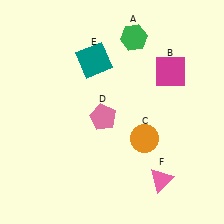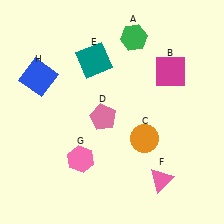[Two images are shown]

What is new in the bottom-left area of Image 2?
A pink hexagon (G) was added in the bottom-left area of Image 2.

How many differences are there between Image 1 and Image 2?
There are 2 differences between the two images.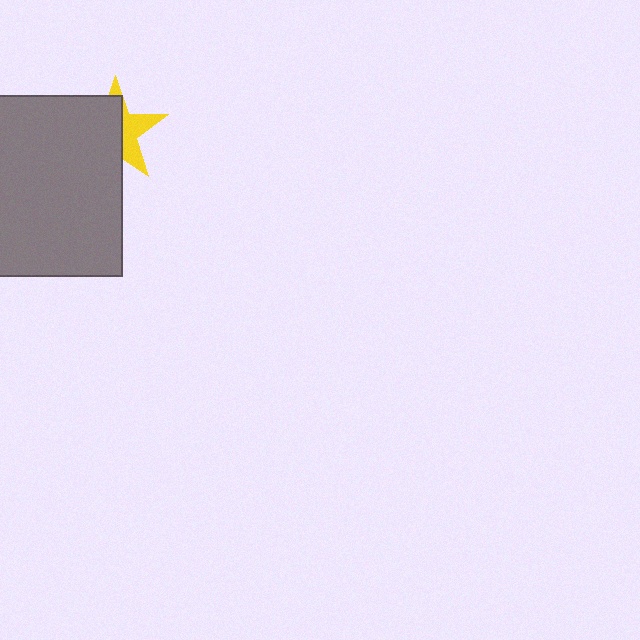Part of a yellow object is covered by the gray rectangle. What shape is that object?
It is a star.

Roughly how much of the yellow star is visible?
A small part of it is visible (roughly 39%).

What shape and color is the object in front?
The object in front is a gray rectangle.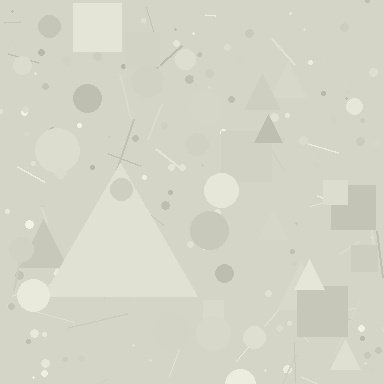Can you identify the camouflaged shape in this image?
The camouflaged shape is a triangle.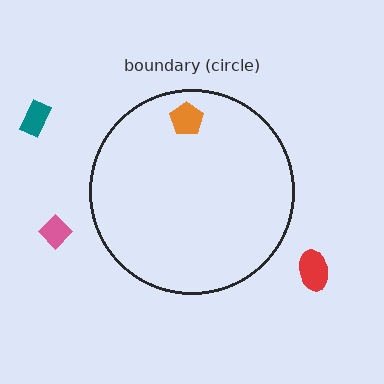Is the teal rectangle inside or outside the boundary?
Outside.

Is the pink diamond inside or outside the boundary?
Outside.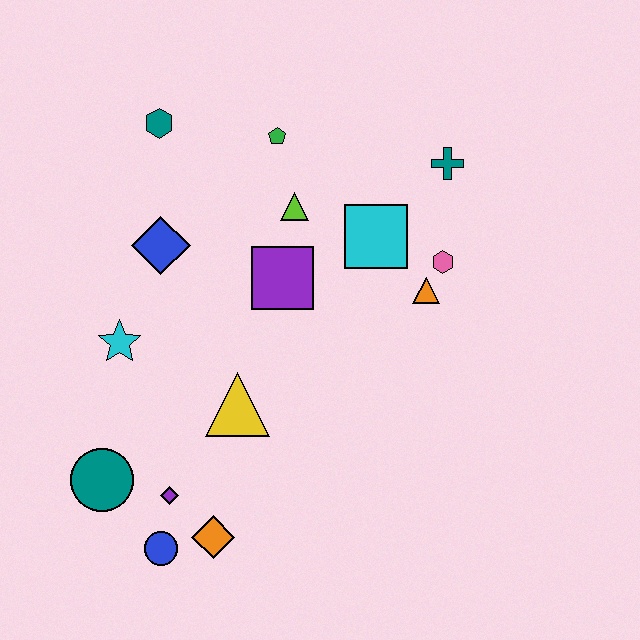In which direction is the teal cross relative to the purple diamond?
The teal cross is above the purple diamond.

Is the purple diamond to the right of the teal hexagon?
Yes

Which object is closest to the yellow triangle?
The purple diamond is closest to the yellow triangle.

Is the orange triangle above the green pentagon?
No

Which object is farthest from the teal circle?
The teal cross is farthest from the teal circle.